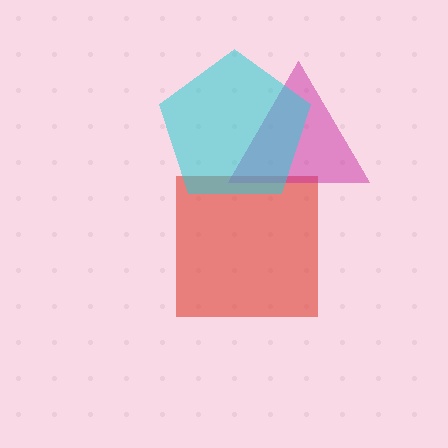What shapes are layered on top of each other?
The layered shapes are: a red square, a magenta triangle, a cyan pentagon.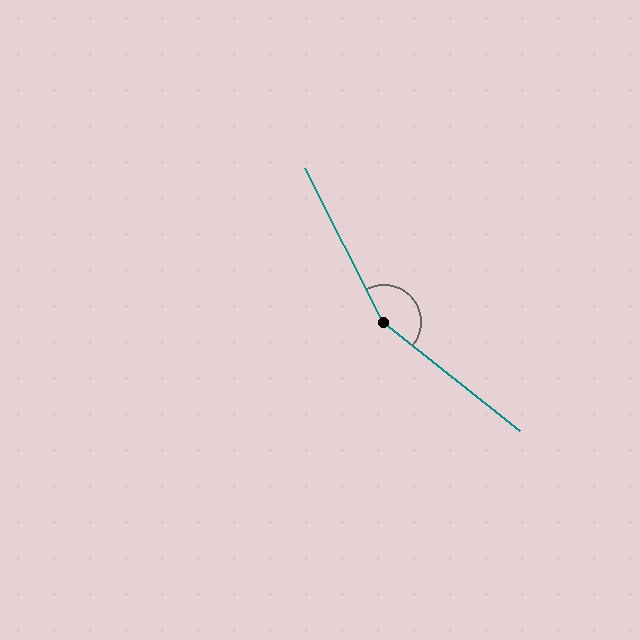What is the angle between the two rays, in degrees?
Approximately 155 degrees.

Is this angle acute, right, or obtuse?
It is obtuse.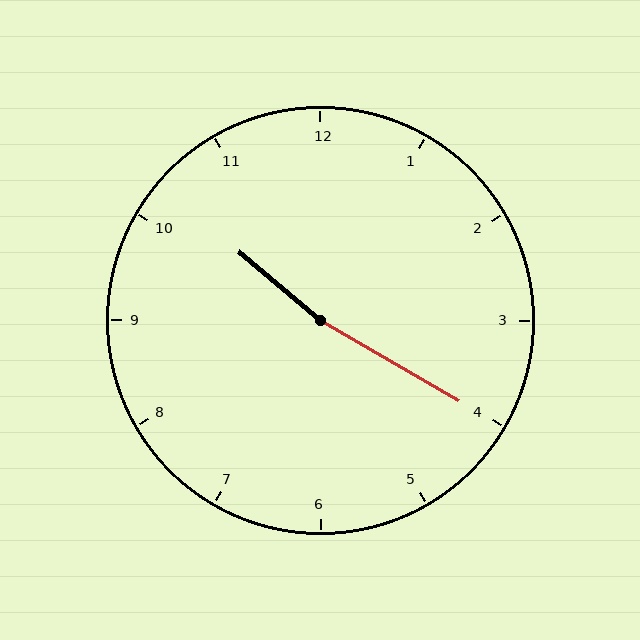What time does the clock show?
10:20.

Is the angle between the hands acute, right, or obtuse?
It is obtuse.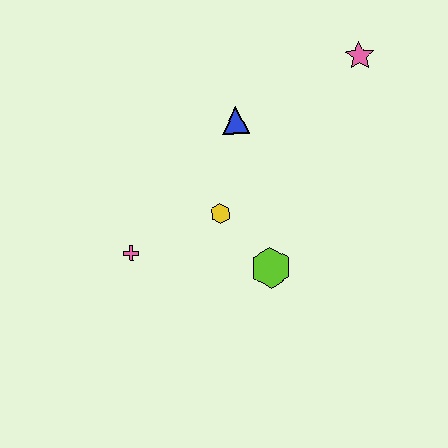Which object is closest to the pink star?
The blue triangle is closest to the pink star.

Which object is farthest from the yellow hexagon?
The pink star is farthest from the yellow hexagon.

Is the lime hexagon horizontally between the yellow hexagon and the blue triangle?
No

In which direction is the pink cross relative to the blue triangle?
The pink cross is below the blue triangle.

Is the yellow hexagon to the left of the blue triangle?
Yes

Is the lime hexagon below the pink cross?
Yes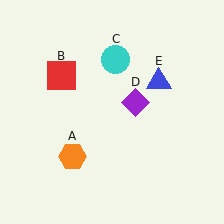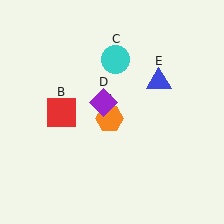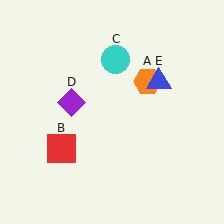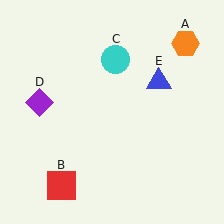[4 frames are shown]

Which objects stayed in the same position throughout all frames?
Cyan circle (object C) and blue triangle (object E) remained stationary.